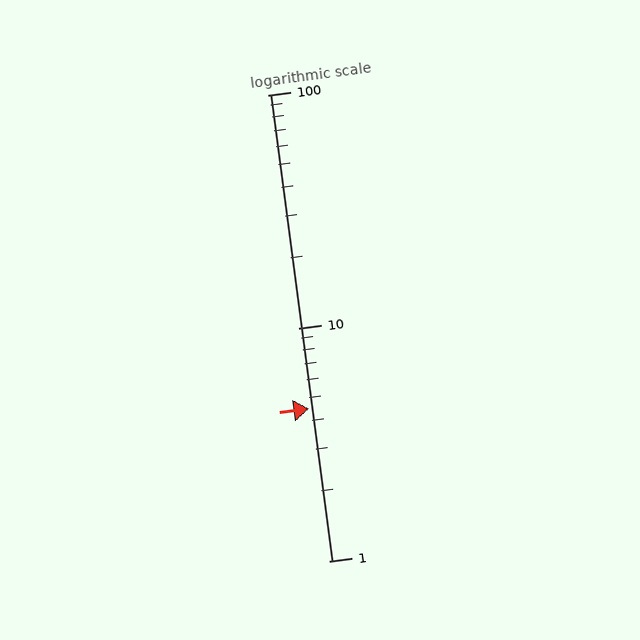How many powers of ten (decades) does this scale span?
The scale spans 2 decades, from 1 to 100.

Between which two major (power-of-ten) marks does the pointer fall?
The pointer is between 1 and 10.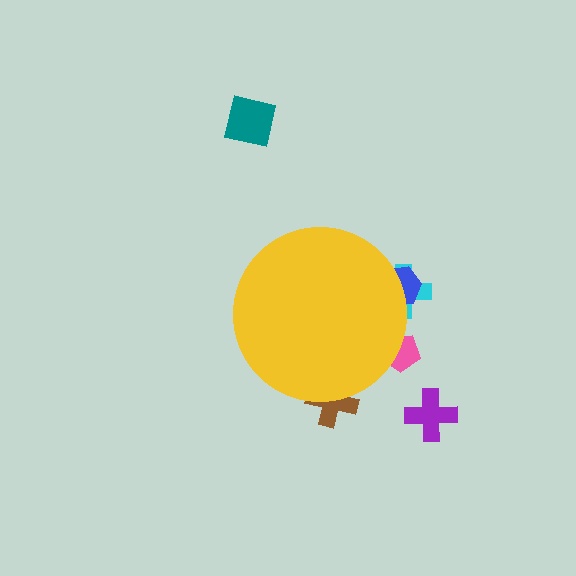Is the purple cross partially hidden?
No, the purple cross is fully visible.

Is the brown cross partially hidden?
Yes, the brown cross is partially hidden behind the yellow circle.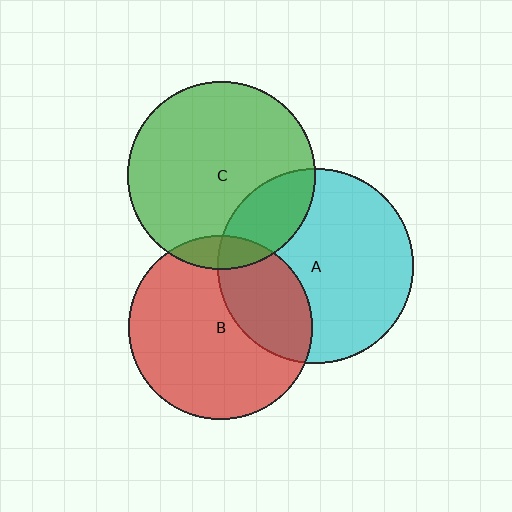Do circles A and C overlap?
Yes.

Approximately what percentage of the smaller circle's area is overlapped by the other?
Approximately 20%.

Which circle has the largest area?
Circle A (cyan).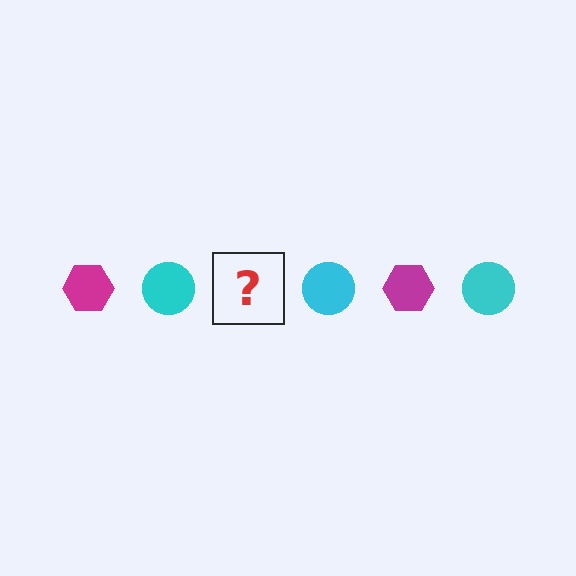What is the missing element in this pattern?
The missing element is a magenta hexagon.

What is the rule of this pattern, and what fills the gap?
The rule is that the pattern alternates between magenta hexagon and cyan circle. The gap should be filled with a magenta hexagon.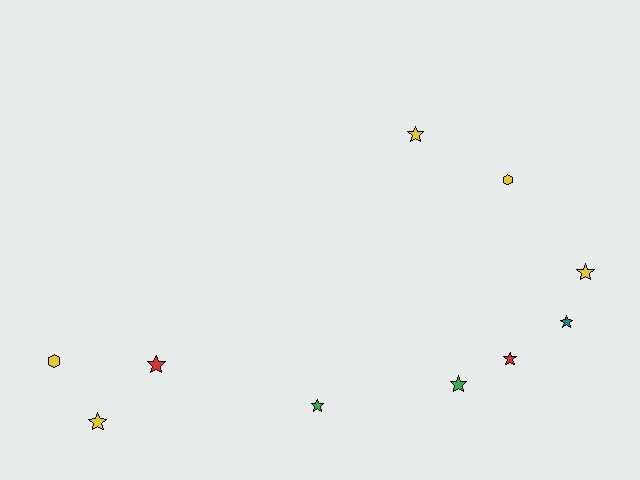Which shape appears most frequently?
Star, with 8 objects.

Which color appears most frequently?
Yellow, with 5 objects.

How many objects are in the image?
There are 10 objects.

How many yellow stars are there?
There are 3 yellow stars.